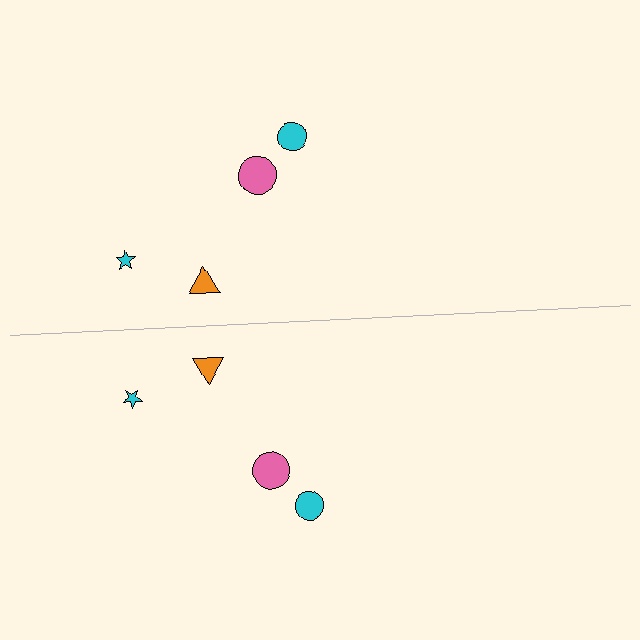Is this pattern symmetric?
Yes, this pattern has bilateral (reflection) symmetry.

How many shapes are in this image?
There are 8 shapes in this image.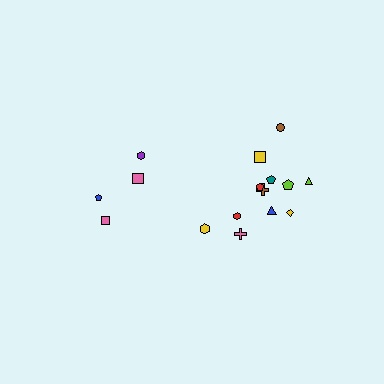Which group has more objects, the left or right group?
The right group.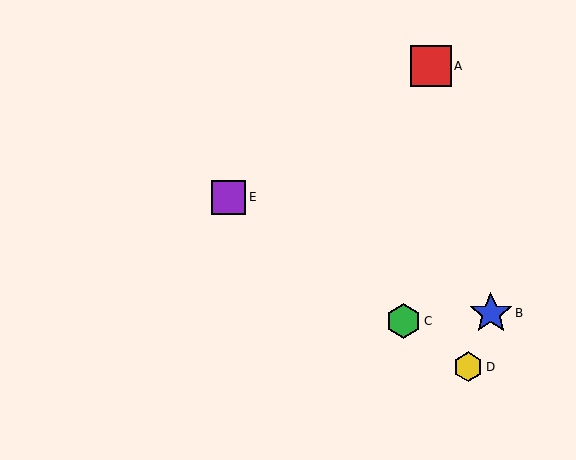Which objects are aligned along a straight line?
Objects C, D, E are aligned along a straight line.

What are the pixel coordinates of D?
Object D is at (468, 367).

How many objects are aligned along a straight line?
3 objects (C, D, E) are aligned along a straight line.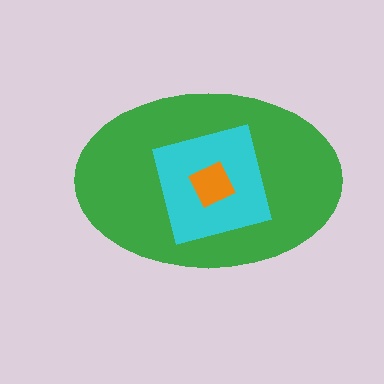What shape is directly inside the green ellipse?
The cyan square.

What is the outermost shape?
The green ellipse.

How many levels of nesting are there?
3.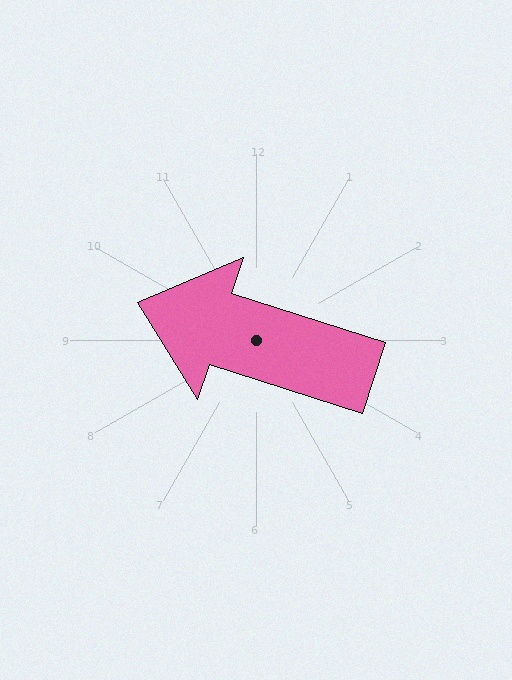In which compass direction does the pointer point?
West.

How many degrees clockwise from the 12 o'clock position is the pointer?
Approximately 288 degrees.